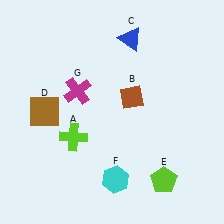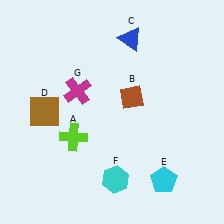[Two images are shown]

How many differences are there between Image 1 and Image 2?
There is 1 difference between the two images.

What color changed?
The pentagon (E) changed from lime in Image 1 to cyan in Image 2.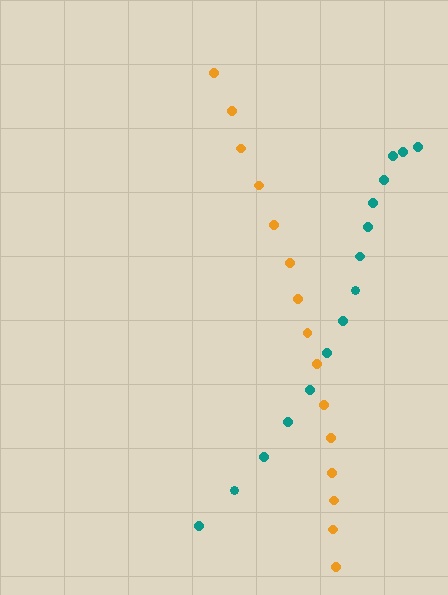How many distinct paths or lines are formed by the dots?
There are 2 distinct paths.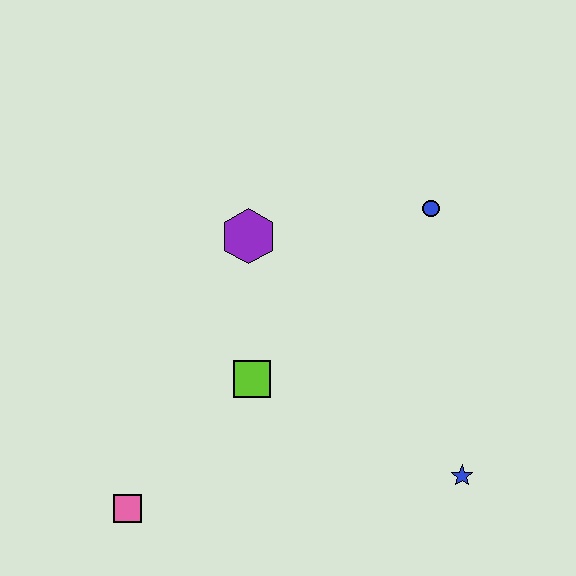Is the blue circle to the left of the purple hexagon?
No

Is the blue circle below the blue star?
No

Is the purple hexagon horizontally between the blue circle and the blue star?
No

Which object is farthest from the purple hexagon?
The blue star is farthest from the purple hexagon.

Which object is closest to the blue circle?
The purple hexagon is closest to the blue circle.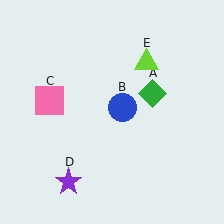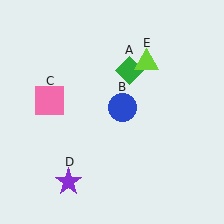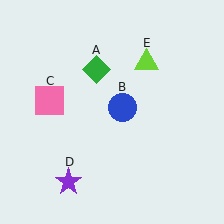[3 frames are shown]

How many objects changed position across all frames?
1 object changed position: green diamond (object A).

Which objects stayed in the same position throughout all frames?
Blue circle (object B) and pink square (object C) and purple star (object D) and lime triangle (object E) remained stationary.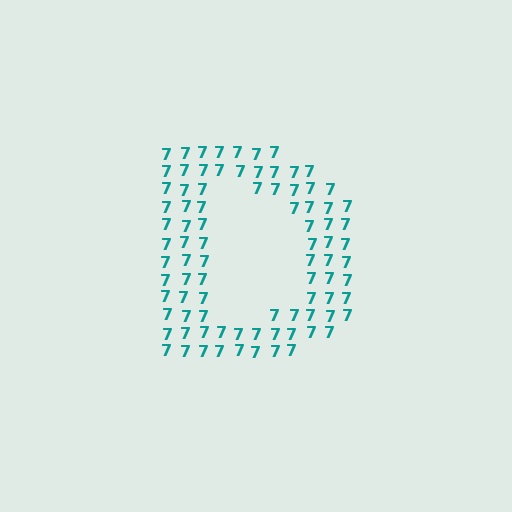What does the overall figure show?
The overall figure shows the letter D.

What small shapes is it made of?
It is made of small digit 7's.